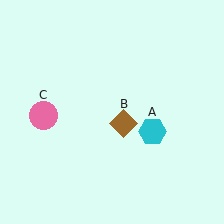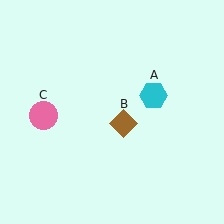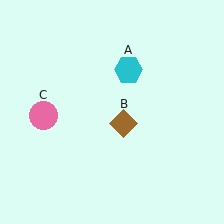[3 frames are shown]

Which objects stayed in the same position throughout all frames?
Brown diamond (object B) and pink circle (object C) remained stationary.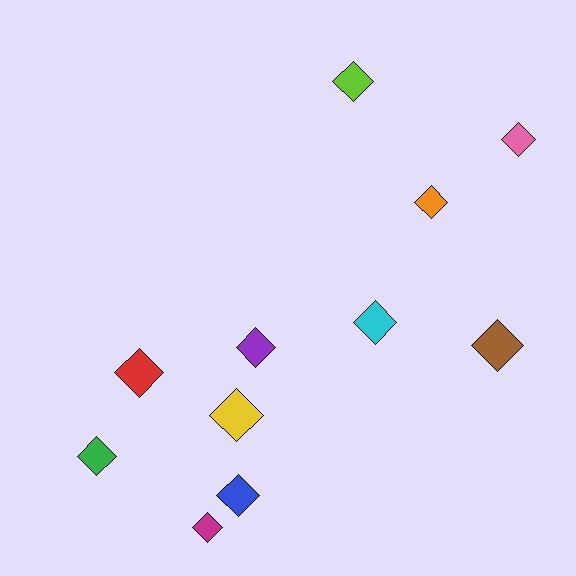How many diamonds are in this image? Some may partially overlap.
There are 11 diamonds.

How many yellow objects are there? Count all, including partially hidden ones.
There is 1 yellow object.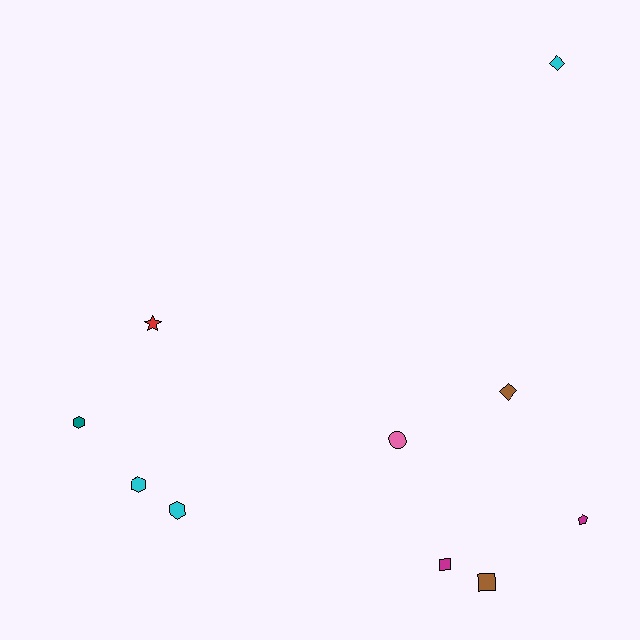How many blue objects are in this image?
There are no blue objects.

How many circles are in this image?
There is 1 circle.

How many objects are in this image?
There are 10 objects.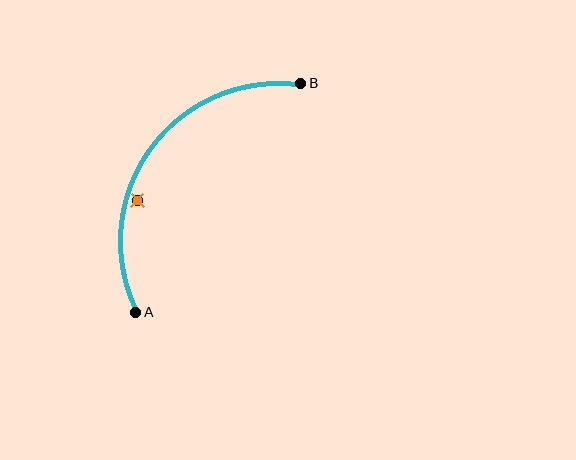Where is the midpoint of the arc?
The arc midpoint is the point on the curve farthest from the straight line joining A and B. It sits above and to the left of that line.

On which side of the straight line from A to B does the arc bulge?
The arc bulges above and to the left of the straight line connecting A and B.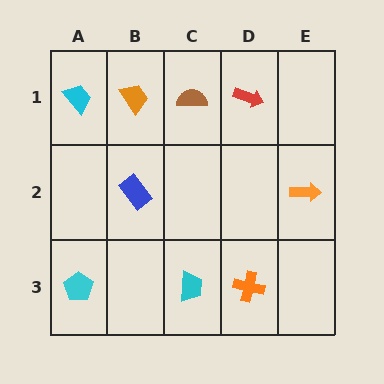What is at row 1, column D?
A red arrow.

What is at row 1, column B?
An orange trapezoid.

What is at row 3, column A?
A cyan pentagon.